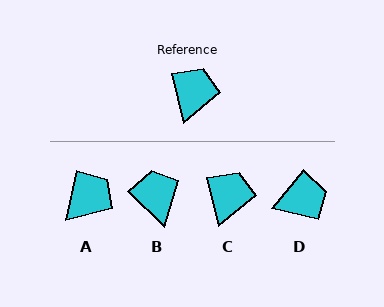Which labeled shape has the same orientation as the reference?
C.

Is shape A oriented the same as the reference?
No, it is off by about 26 degrees.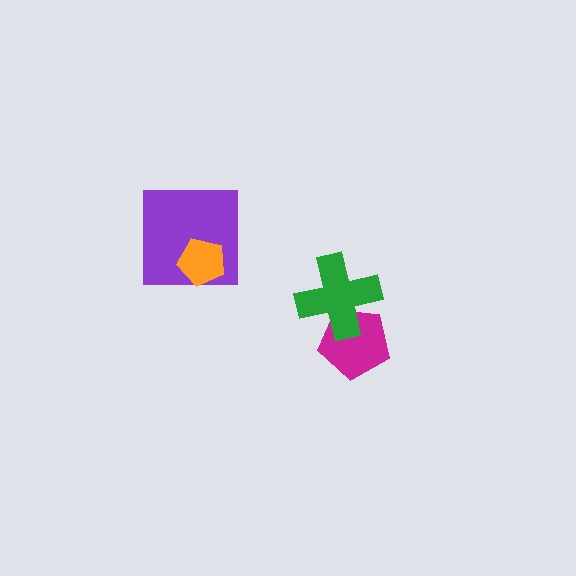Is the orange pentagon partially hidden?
No, no other shape covers it.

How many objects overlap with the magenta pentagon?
1 object overlaps with the magenta pentagon.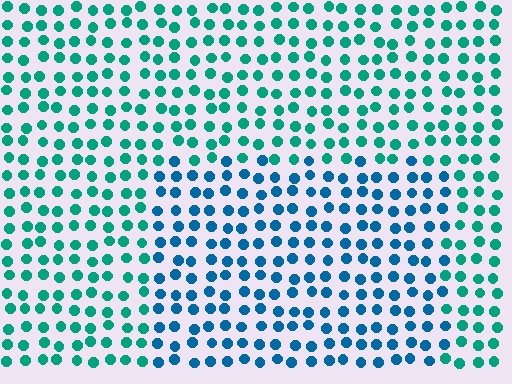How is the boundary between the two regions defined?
The boundary is defined purely by a slight shift in hue (about 35 degrees). Spacing, size, and orientation are identical on both sides.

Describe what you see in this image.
The image is filled with small teal elements in a uniform arrangement. A rectangle-shaped region is visible where the elements are tinted to a slightly different hue, forming a subtle color boundary.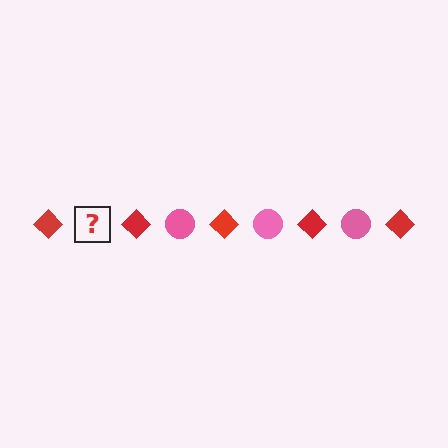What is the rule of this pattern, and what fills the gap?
The rule is that the pattern alternates between red diamond and pink circle. The gap should be filled with a pink circle.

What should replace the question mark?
The question mark should be replaced with a pink circle.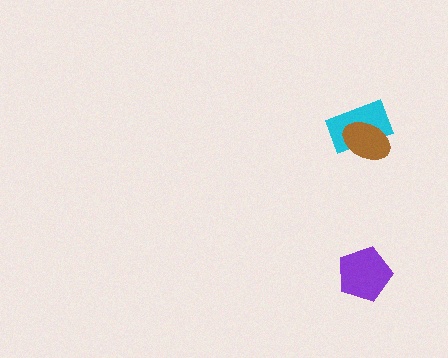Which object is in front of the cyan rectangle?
The brown ellipse is in front of the cyan rectangle.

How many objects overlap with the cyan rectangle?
1 object overlaps with the cyan rectangle.